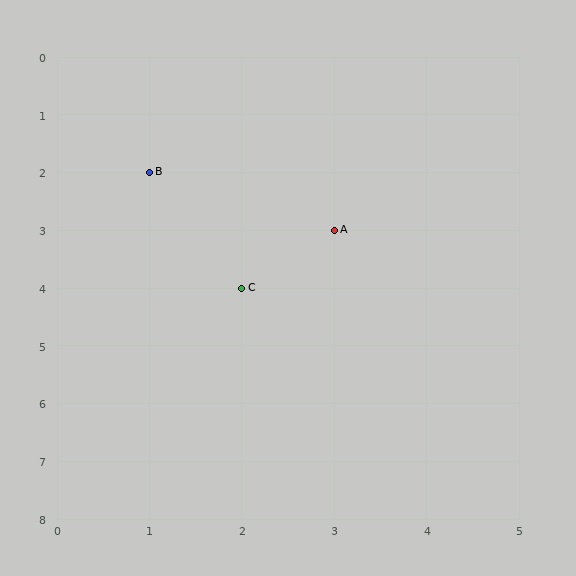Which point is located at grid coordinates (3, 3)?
Point A is at (3, 3).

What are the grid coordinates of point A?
Point A is at grid coordinates (3, 3).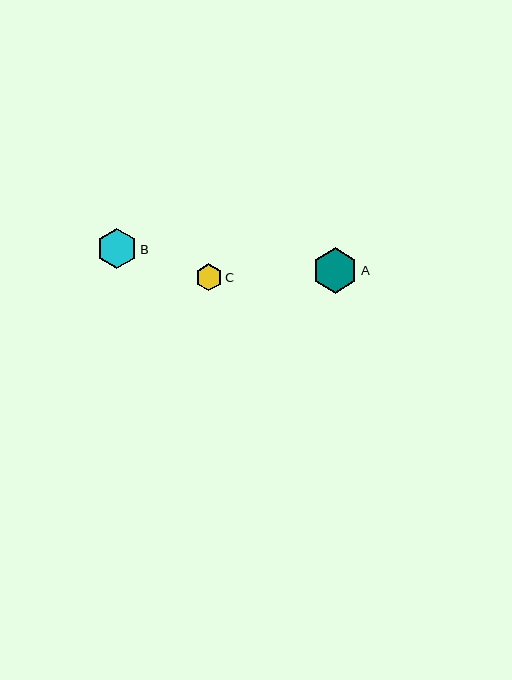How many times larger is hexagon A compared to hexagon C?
Hexagon A is approximately 1.7 times the size of hexagon C.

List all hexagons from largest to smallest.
From largest to smallest: A, B, C.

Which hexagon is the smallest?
Hexagon C is the smallest with a size of approximately 27 pixels.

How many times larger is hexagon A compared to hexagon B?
Hexagon A is approximately 1.1 times the size of hexagon B.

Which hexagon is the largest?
Hexagon A is the largest with a size of approximately 45 pixels.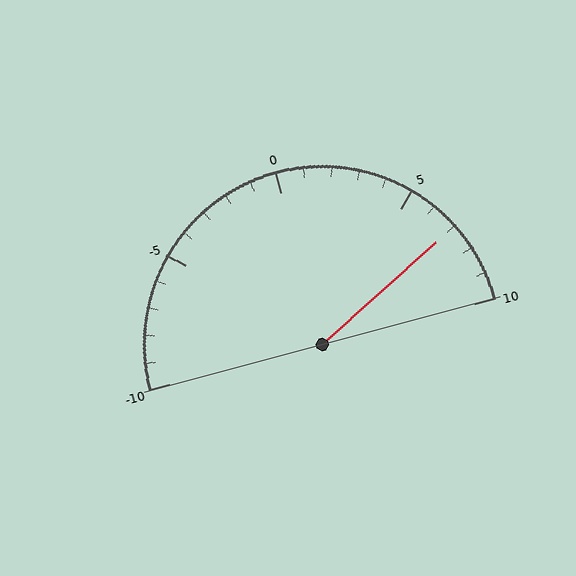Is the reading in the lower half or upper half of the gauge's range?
The reading is in the upper half of the range (-10 to 10).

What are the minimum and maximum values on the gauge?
The gauge ranges from -10 to 10.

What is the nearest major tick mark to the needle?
The nearest major tick mark is 5.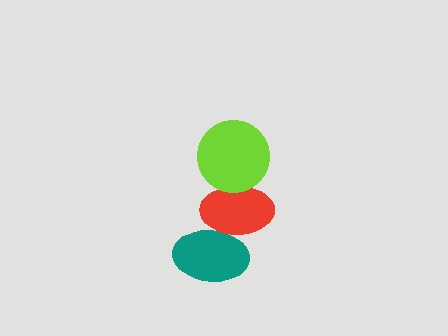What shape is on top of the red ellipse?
The lime circle is on top of the red ellipse.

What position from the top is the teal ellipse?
The teal ellipse is 3rd from the top.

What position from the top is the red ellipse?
The red ellipse is 2nd from the top.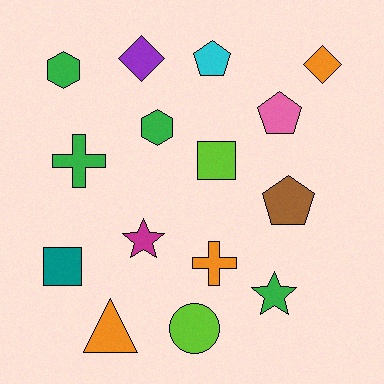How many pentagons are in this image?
There are 3 pentagons.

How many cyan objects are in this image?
There is 1 cyan object.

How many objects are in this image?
There are 15 objects.